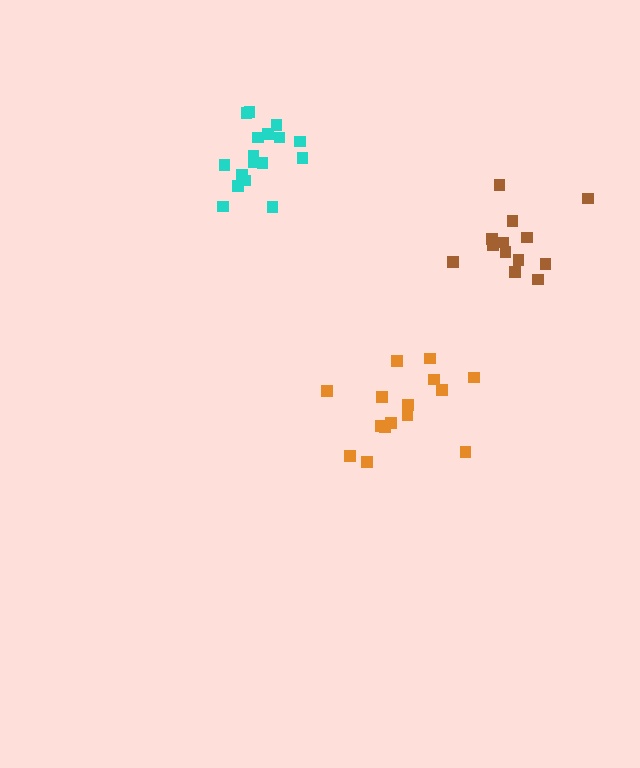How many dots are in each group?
Group 1: 17 dots, Group 2: 13 dots, Group 3: 15 dots (45 total).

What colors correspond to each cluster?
The clusters are colored: cyan, brown, orange.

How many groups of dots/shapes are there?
There are 3 groups.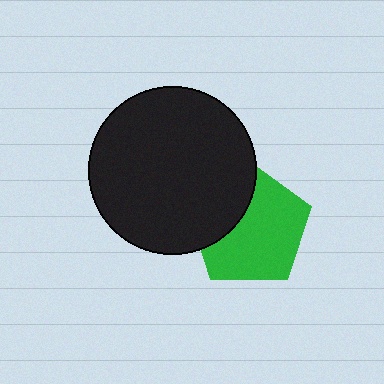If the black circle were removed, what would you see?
You would see the complete green pentagon.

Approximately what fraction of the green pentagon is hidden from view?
Roughly 32% of the green pentagon is hidden behind the black circle.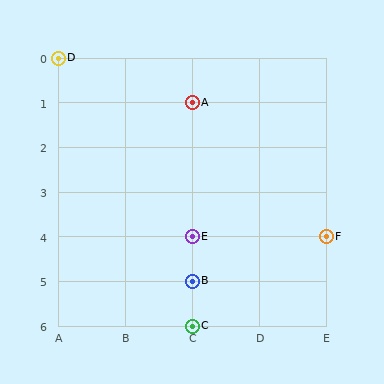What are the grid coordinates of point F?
Point F is at grid coordinates (E, 4).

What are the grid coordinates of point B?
Point B is at grid coordinates (C, 5).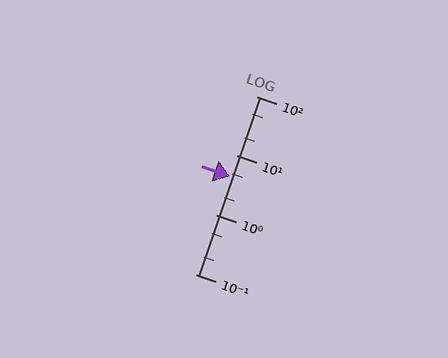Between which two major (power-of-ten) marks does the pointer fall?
The pointer is between 1 and 10.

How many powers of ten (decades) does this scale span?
The scale spans 3 decades, from 0.1 to 100.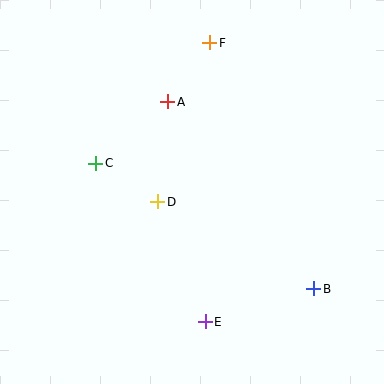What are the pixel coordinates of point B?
Point B is at (314, 289).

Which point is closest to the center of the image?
Point D at (158, 202) is closest to the center.